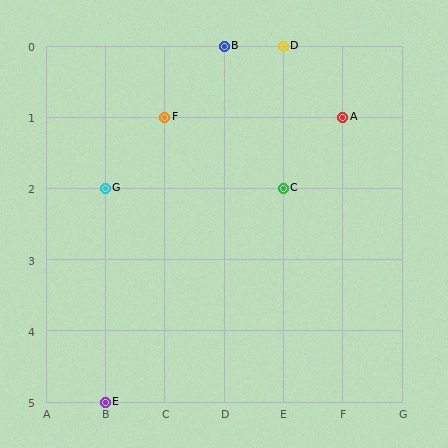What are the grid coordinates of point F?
Point F is at grid coordinates (C, 1).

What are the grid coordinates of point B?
Point B is at grid coordinates (D, 0).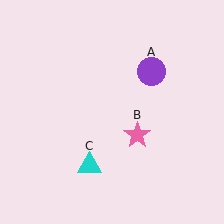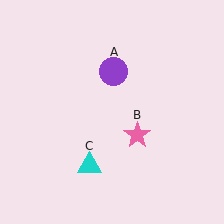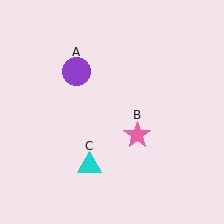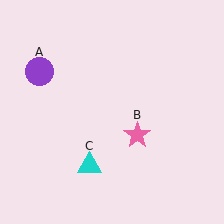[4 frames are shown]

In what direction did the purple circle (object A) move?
The purple circle (object A) moved left.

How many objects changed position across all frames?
1 object changed position: purple circle (object A).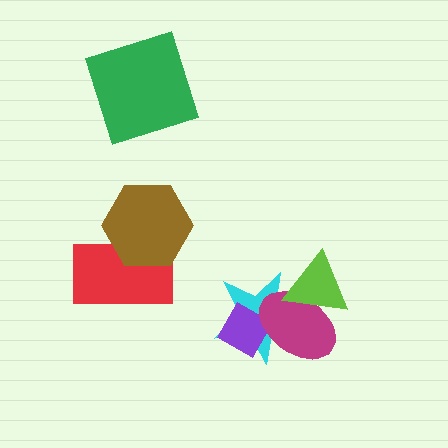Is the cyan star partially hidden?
Yes, it is partially covered by another shape.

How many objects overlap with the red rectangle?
1 object overlaps with the red rectangle.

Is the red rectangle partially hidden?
Yes, it is partially covered by another shape.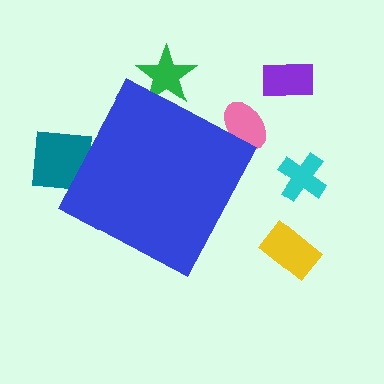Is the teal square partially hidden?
Yes, the teal square is partially hidden behind the blue diamond.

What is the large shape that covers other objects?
A blue diamond.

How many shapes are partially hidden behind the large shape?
3 shapes are partially hidden.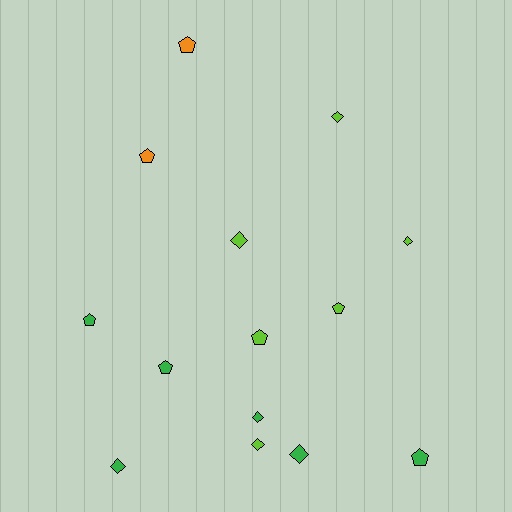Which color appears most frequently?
Green, with 6 objects.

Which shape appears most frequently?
Pentagon, with 7 objects.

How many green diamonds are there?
There are 3 green diamonds.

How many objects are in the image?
There are 14 objects.